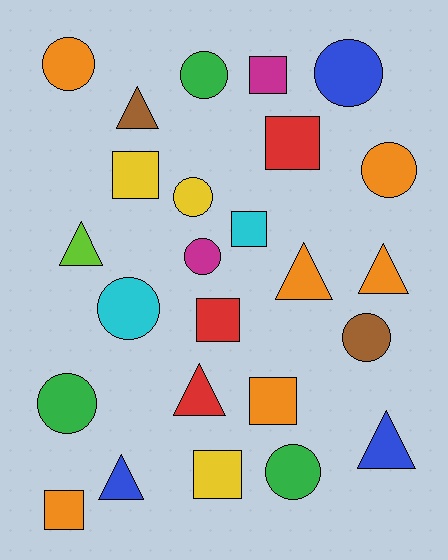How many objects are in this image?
There are 25 objects.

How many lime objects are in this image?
There is 1 lime object.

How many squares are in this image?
There are 8 squares.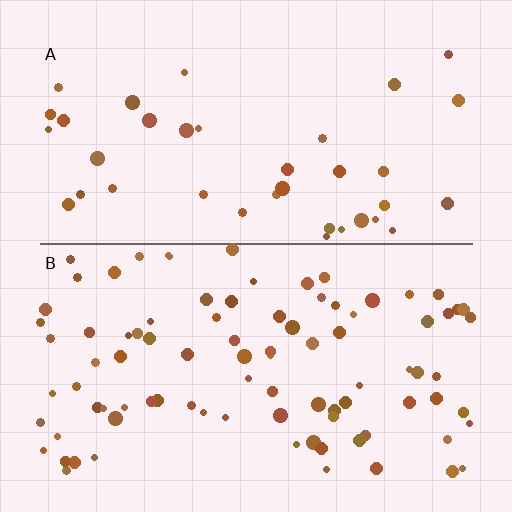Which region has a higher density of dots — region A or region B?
B (the bottom).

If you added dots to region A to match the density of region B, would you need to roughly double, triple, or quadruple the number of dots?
Approximately double.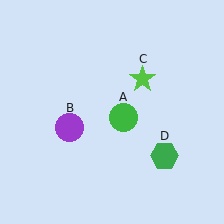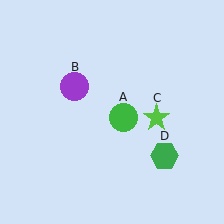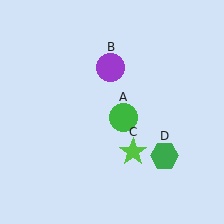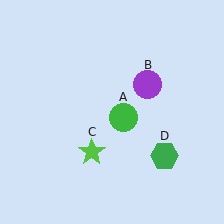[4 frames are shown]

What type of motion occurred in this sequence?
The purple circle (object B), lime star (object C) rotated clockwise around the center of the scene.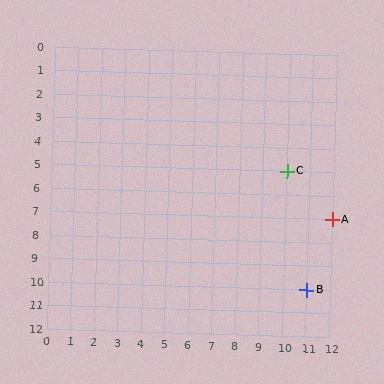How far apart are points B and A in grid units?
Points B and A are 1 column and 3 rows apart (about 3.2 grid units diagonally).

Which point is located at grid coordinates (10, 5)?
Point C is at (10, 5).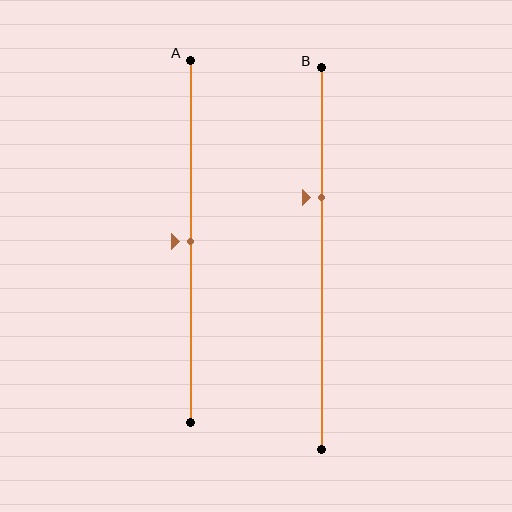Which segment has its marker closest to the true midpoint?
Segment A has its marker closest to the true midpoint.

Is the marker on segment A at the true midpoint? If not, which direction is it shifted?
Yes, the marker on segment A is at the true midpoint.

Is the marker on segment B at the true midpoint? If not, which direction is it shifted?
No, the marker on segment B is shifted upward by about 16% of the segment length.